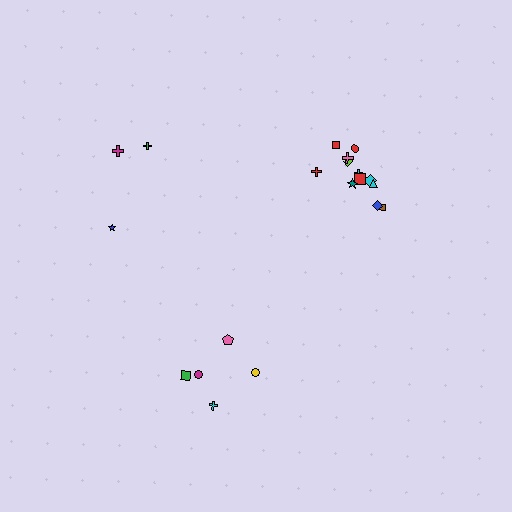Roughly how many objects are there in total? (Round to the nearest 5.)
Roughly 20 objects in total.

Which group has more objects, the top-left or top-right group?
The top-right group.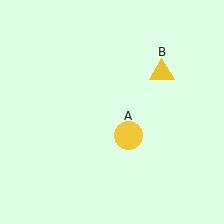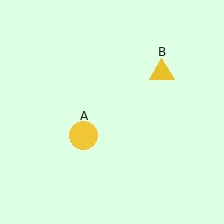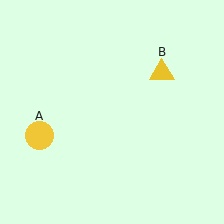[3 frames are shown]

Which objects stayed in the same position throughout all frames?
Yellow triangle (object B) remained stationary.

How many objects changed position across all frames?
1 object changed position: yellow circle (object A).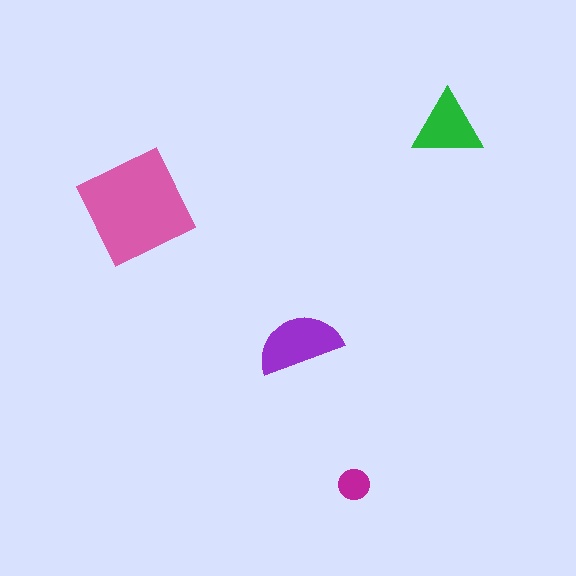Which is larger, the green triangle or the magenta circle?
The green triangle.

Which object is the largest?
The pink square.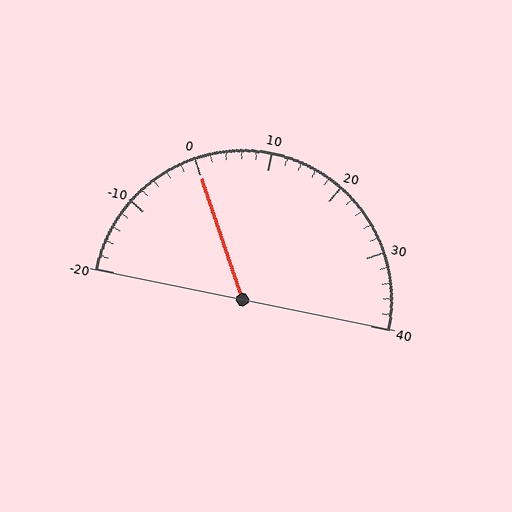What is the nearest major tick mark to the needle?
The nearest major tick mark is 0.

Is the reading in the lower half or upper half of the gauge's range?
The reading is in the lower half of the range (-20 to 40).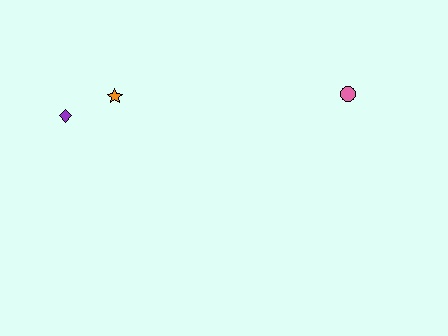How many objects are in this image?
There are 3 objects.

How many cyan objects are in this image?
There are no cyan objects.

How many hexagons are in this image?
There are no hexagons.